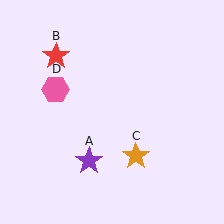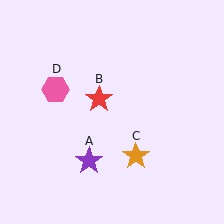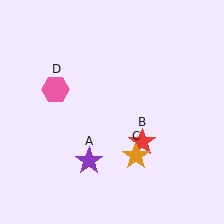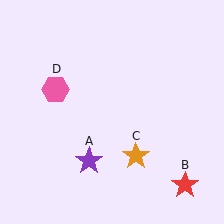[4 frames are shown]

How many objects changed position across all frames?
1 object changed position: red star (object B).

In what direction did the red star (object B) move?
The red star (object B) moved down and to the right.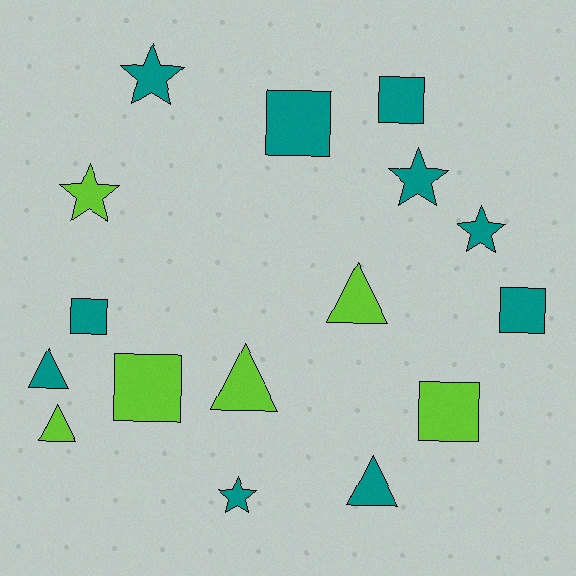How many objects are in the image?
There are 16 objects.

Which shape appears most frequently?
Square, with 6 objects.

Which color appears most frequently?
Teal, with 10 objects.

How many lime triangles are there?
There are 3 lime triangles.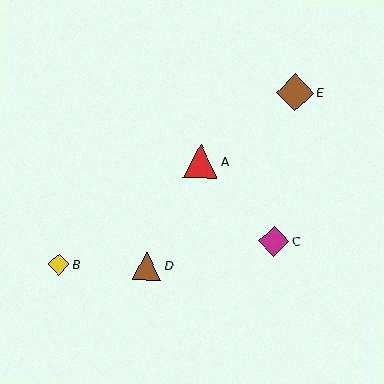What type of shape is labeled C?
Shape C is a magenta diamond.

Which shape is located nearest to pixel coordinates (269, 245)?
The magenta diamond (labeled C) at (274, 241) is nearest to that location.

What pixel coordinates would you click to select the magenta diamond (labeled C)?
Click at (274, 241) to select the magenta diamond C.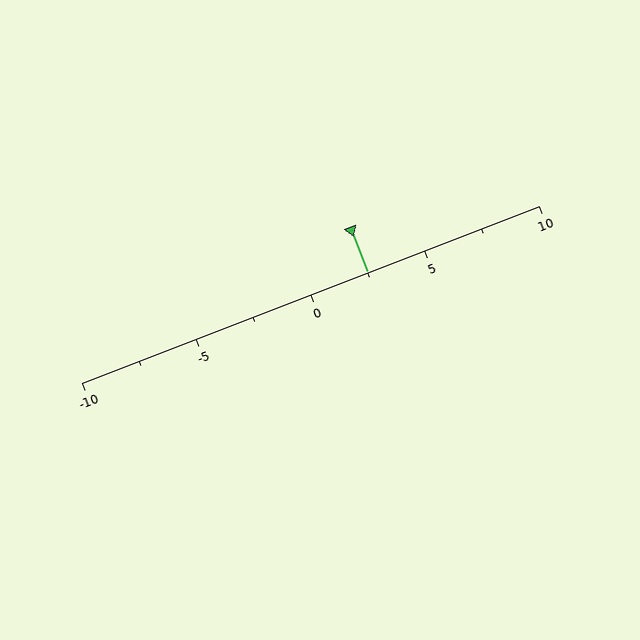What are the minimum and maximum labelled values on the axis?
The axis runs from -10 to 10.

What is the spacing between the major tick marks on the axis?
The major ticks are spaced 5 apart.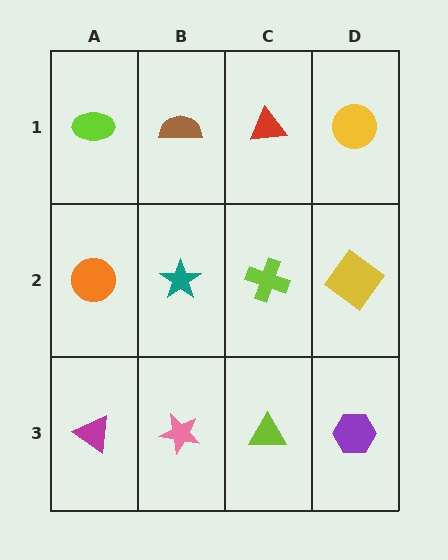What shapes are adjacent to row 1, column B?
A teal star (row 2, column B), a lime ellipse (row 1, column A), a red triangle (row 1, column C).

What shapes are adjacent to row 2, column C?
A red triangle (row 1, column C), a lime triangle (row 3, column C), a teal star (row 2, column B), a yellow diamond (row 2, column D).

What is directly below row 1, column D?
A yellow diamond.